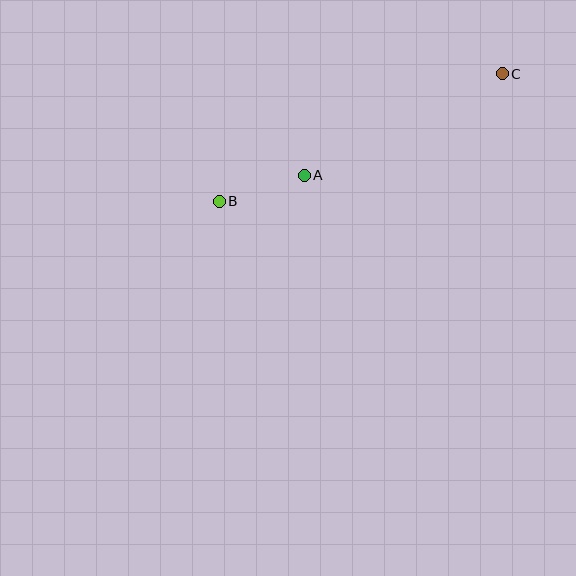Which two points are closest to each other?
Points A and B are closest to each other.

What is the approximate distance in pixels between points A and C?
The distance between A and C is approximately 222 pixels.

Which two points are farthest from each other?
Points B and C are farthest from each other.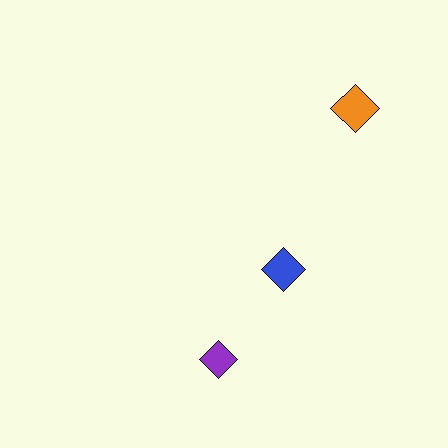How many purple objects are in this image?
There is 1 purple object.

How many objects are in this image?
There are 3 objects.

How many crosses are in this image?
There are no crosses.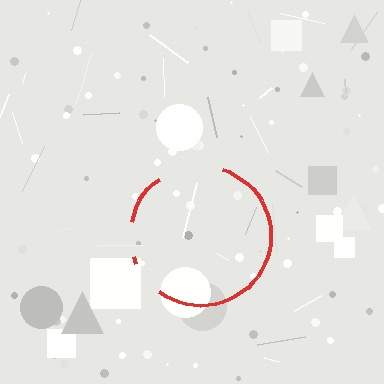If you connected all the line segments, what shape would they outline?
They would outline a circle.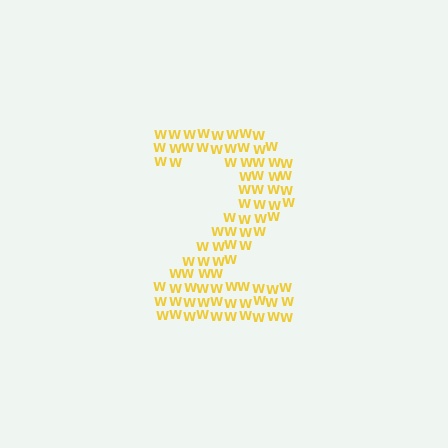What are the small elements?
The small elements are letter W's.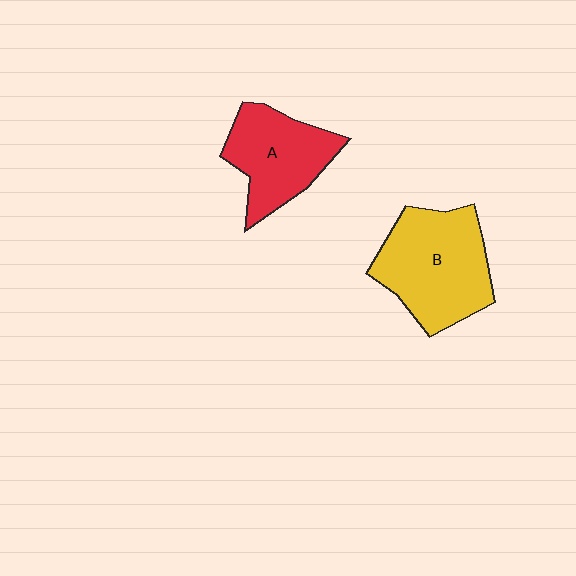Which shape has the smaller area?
Shape A (red).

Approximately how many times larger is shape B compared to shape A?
Approximately 1.3 times.